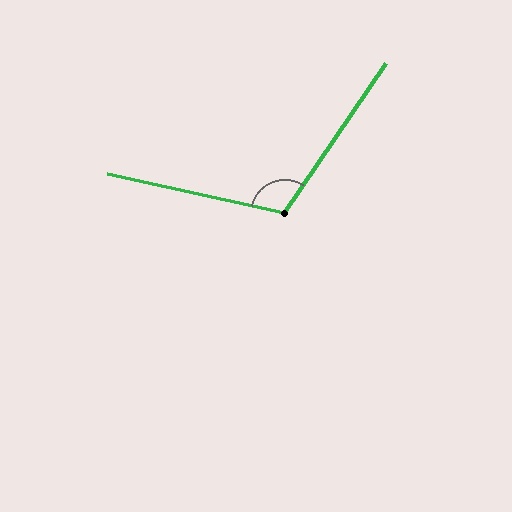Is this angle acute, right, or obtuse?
It is obtuse.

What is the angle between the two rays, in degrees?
Approximately 112 degrees.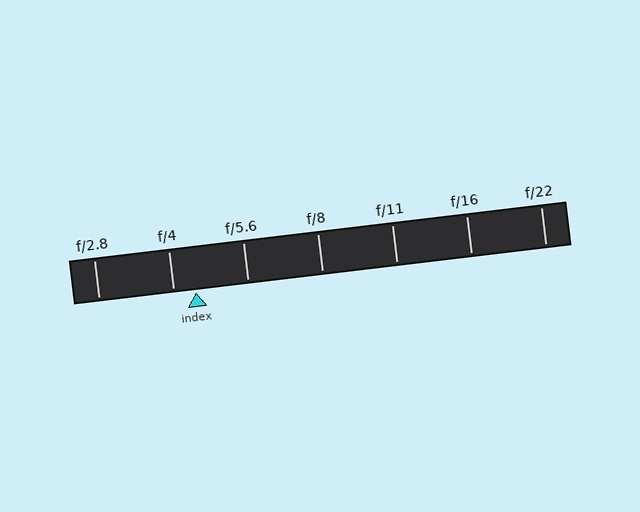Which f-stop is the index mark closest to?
The index mark is closest to f/4.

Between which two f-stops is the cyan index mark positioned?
The index mark is between f/4 and f/5.6.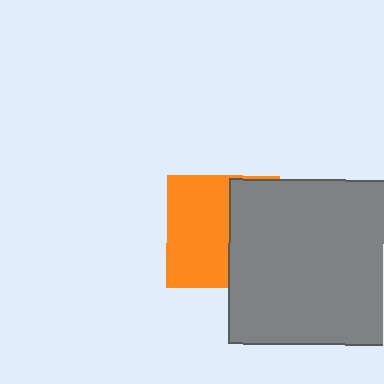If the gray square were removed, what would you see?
You would see the complete orange square.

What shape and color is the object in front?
The object in front is a gray square.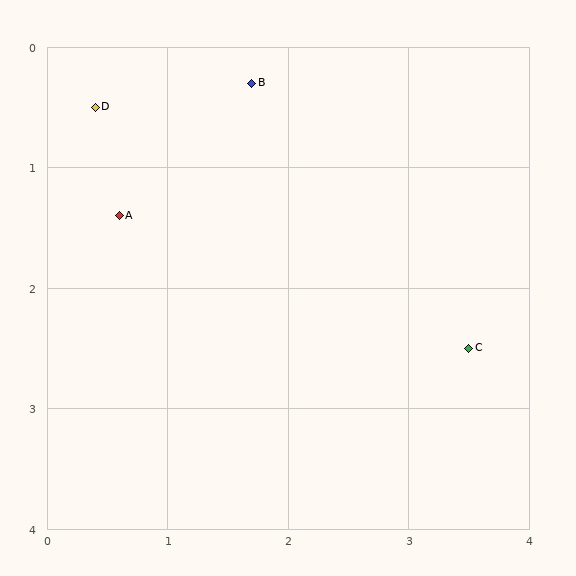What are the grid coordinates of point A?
Point A is at approximately (0.6, 1.4).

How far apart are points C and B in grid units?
Points C and B are about 2.8 grid units apart.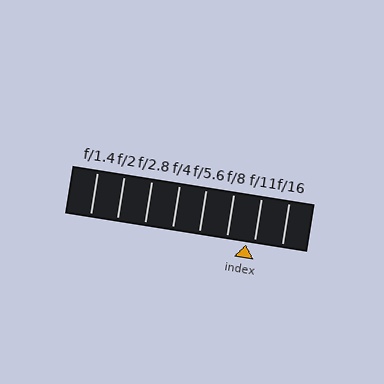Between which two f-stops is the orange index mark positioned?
The index mark is between f/8 and f/11.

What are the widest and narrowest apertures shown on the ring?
The widest aperture shown is f/1.4 and the narrowest is f/16.